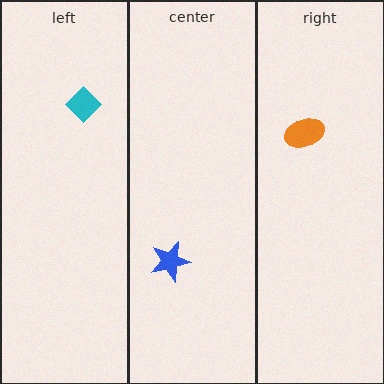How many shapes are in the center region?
1.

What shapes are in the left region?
The cyan diamond.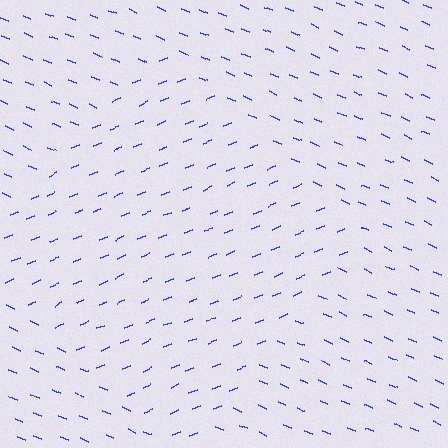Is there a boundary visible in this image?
Yes, there is a texture boundary formed by a change in line orientation.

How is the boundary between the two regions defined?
The boundary is defined purely by a change in line orientation (approximately 45 degrees difference). All lines are the same color and thickness.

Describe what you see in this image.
The image is filled with small blue line segments. A diamond region in the image has lines oriented differently from the surrounding lines, creating a visible texture boundary.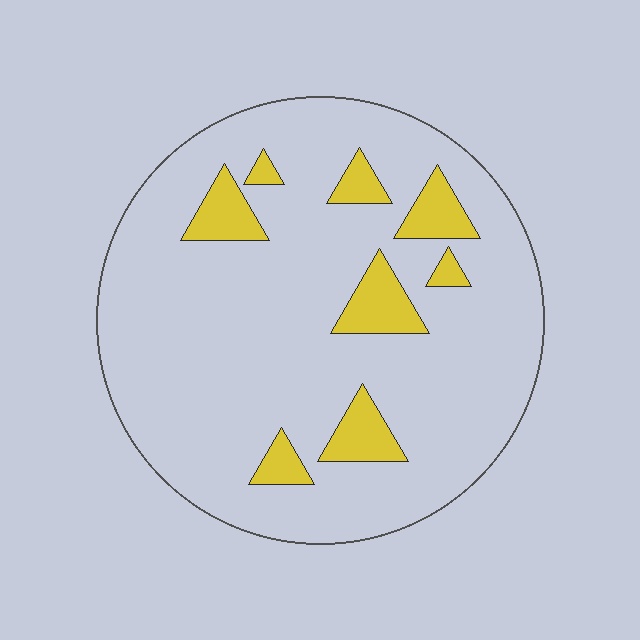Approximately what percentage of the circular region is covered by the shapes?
Approximately 15%.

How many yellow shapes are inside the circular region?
8.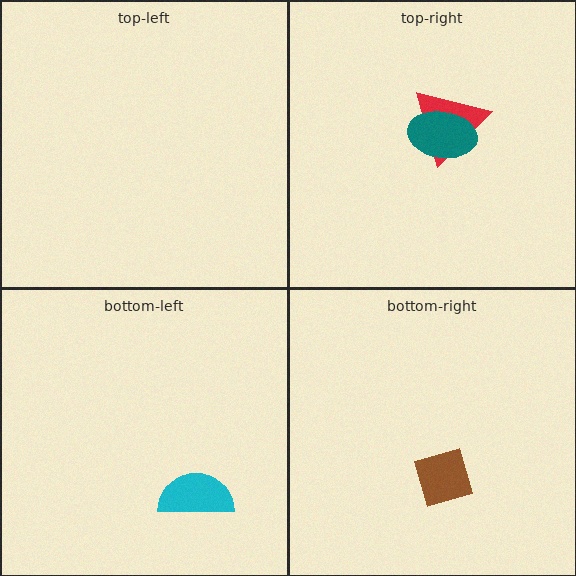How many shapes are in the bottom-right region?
1.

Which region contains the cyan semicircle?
The bottom-left region.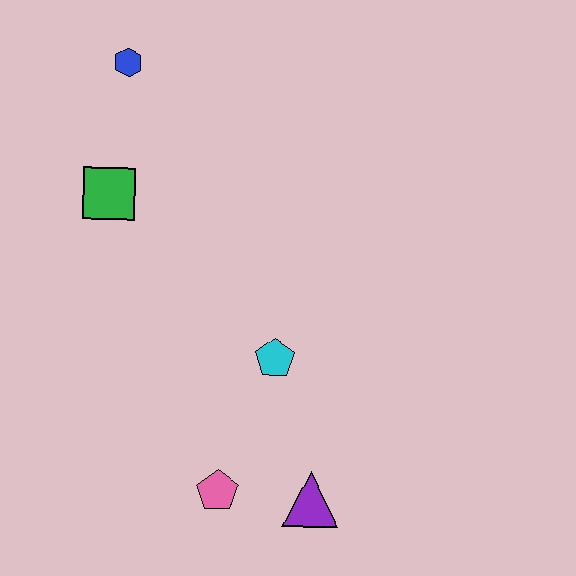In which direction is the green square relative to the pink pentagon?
The green square is above the pink pentagon.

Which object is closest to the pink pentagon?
The purple triangle is closest to the pink pentagon.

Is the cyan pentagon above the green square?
No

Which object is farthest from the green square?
The purple triangle is farthest from the green square.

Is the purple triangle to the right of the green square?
Yes